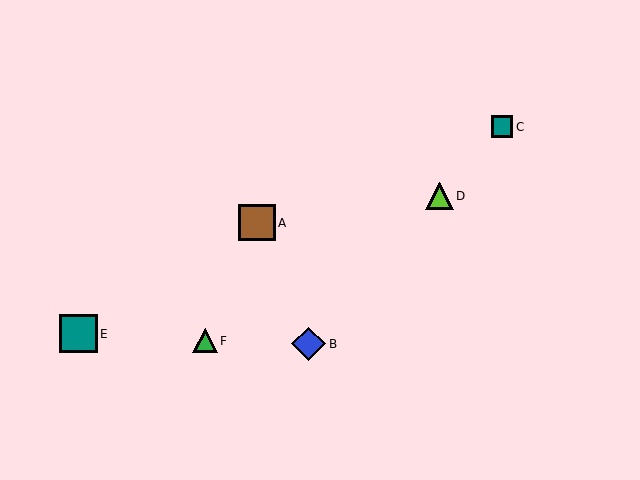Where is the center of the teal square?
The center of the teal square is at (502, 127).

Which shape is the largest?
The teal square (labeled E) is the largest.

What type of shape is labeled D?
Shape D is a lime triangle.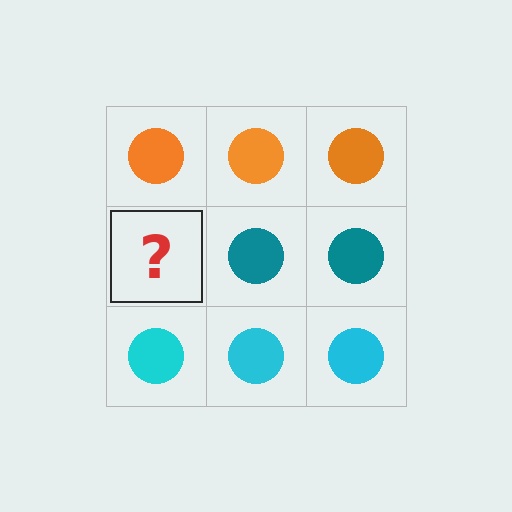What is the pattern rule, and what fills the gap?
The rule is that each row has a consistent color. The gap should be filled with a teal circle.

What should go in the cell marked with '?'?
The missing cell should contain a teal circle.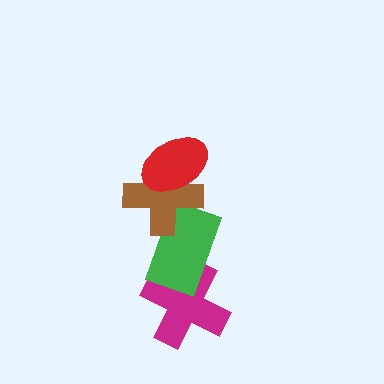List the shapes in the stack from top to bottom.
From top to bottom: the red ellipse, the brown cross, the green rectangle, the magenta cross.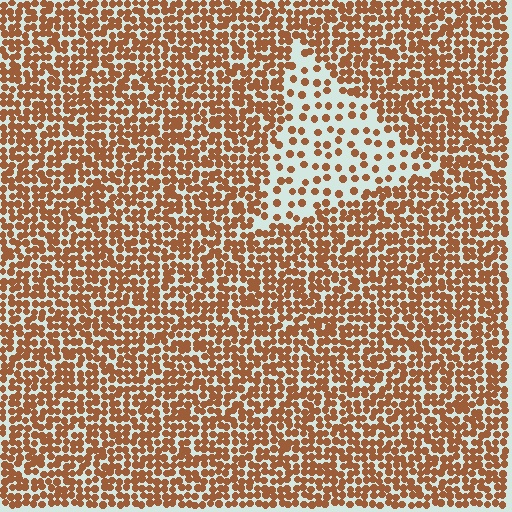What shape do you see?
I see a triangle.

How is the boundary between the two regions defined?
The boundary is defined by a change in element density (approximately 2.6x ratio). All elements are the same color, size, and shape.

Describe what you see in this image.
The image contains small brown elements arranged at two different densities. A triangle-shaped region is visible where the elements are less densely packed than the surrounding area.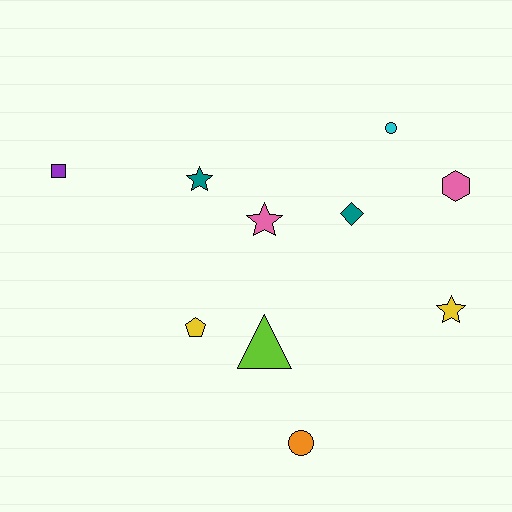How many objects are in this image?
There are 10 objects.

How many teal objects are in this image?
There are 2 teal objects.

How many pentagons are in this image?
There is 1 pentagon.